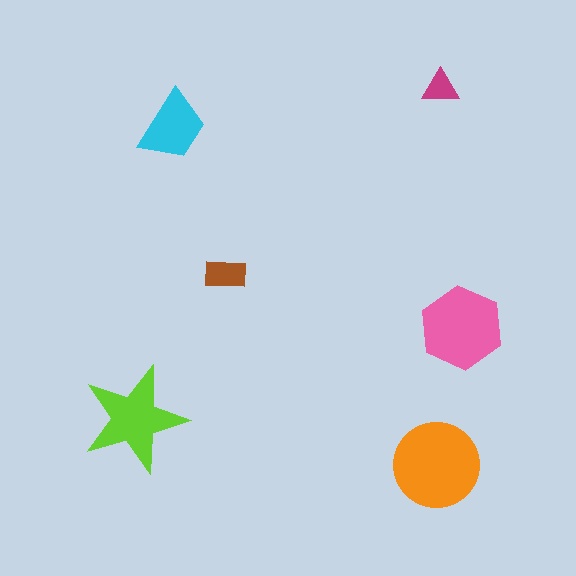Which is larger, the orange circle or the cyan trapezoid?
The orange circle.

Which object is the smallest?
The magenta triangle.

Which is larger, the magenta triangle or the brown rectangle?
The brown rectangle.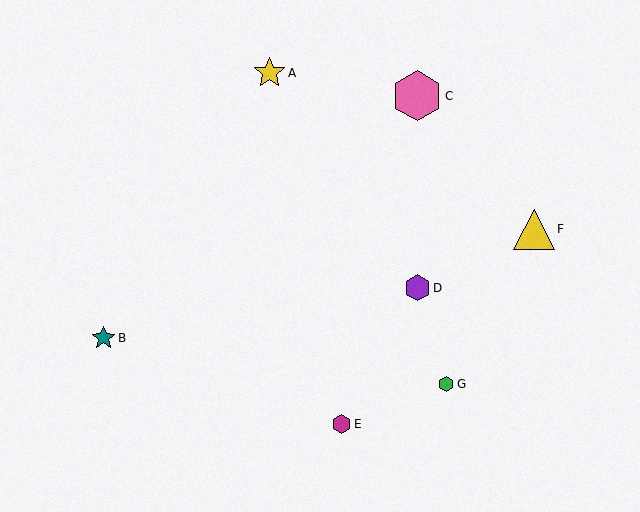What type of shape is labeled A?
Shape A is a yellow star.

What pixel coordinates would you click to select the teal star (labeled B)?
Click at (103, 338) to select the teal star B.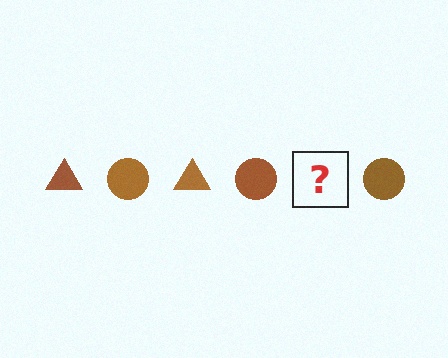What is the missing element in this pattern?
The missing element is a brown triangle.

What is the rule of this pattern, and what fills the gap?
The rule is that the pattern cycles through triangle, circle shapes in brown. The gap should be filled with a brown triangle.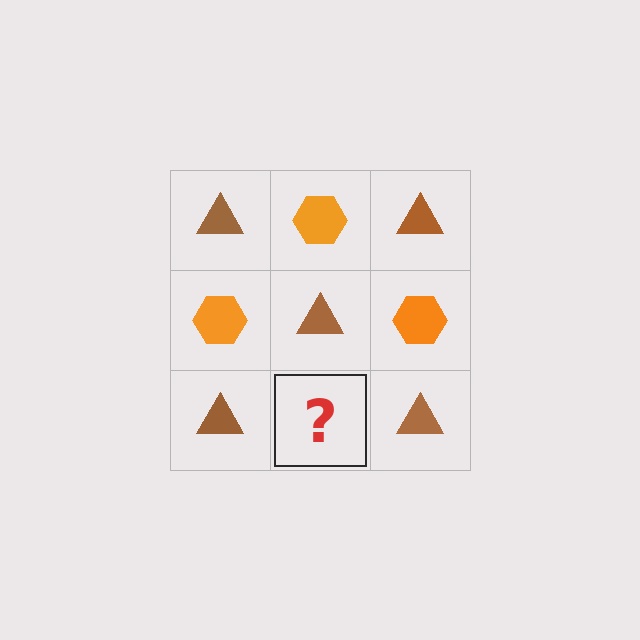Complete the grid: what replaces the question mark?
The question mark should be replaced with an orange hexagon.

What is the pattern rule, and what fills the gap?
The rule is that it alternates brown triangle and orange hexagon in a checkerboard pattern. The gap should be filled with an orange hexagon.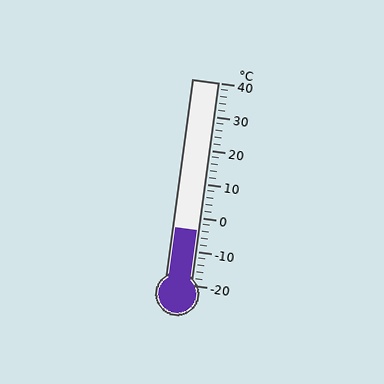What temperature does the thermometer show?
The thermometer shows approximately -4°C.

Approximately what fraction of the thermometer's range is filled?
The thermometer is filled to approximately 25% of its range.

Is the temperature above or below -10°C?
The temperature is above -10°C.